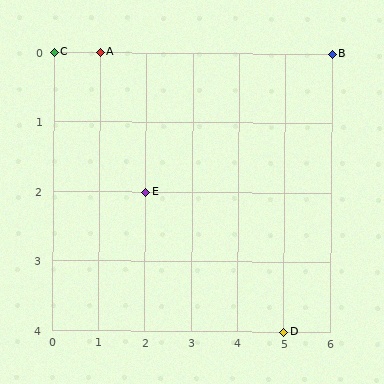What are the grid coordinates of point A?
Point A is at grid coordinates (1, 0).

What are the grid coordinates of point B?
Point B is at grid coordinates (6, 0).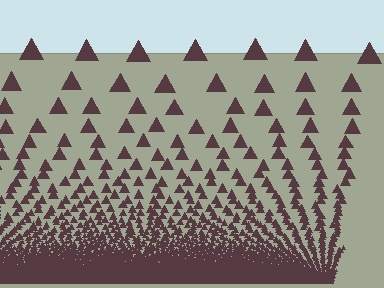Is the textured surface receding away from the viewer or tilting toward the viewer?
The surface appears to tilt toward the viewer. Texture elements get larger and sparser toward the top.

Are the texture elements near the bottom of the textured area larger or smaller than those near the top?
Smaller. The gradient is inverted — elements near the bottom are smaller and denser.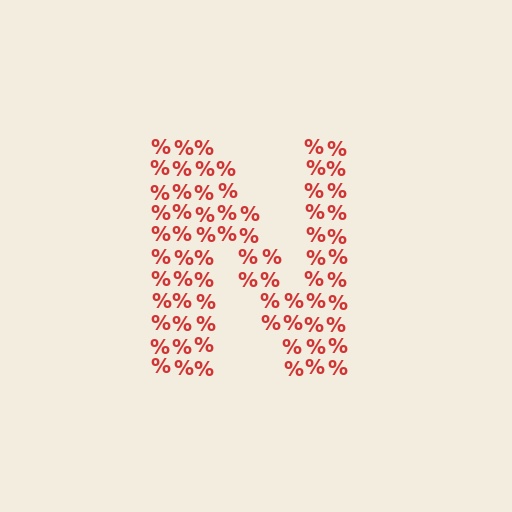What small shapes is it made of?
It is made of small percent signs.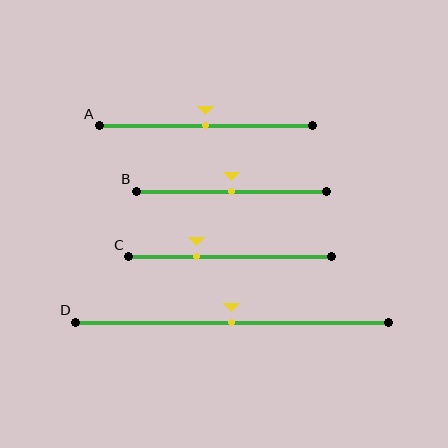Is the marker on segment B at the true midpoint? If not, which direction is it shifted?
Yes, the marker on segment B is at the true midpoint.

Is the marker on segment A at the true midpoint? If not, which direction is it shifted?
Yes, the marker on segment A is at the true midpoint.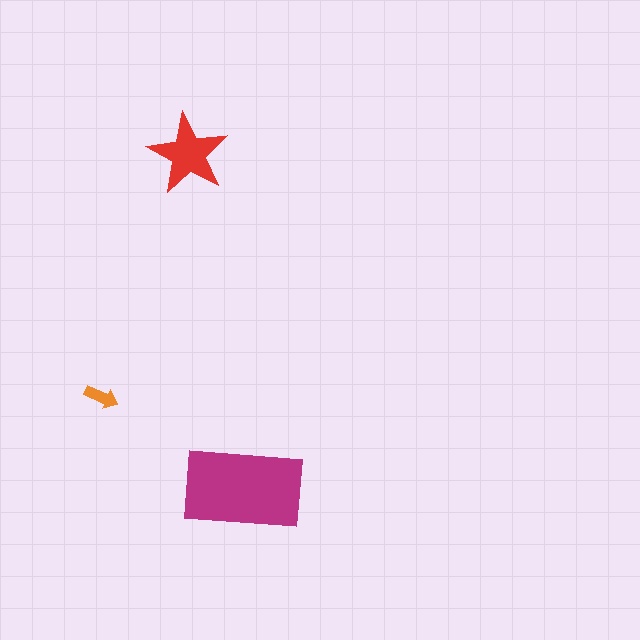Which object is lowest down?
The magenta rectangle is bottommost.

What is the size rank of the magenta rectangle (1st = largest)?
1st.